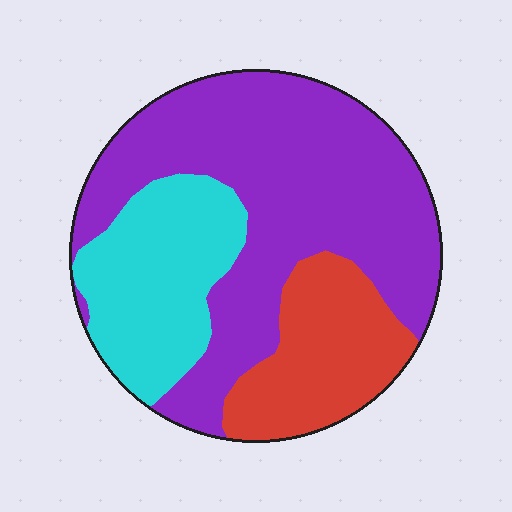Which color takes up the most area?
Purple, at roughly 55%.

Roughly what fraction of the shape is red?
Red takes up about one fifth (1/5) of the shape.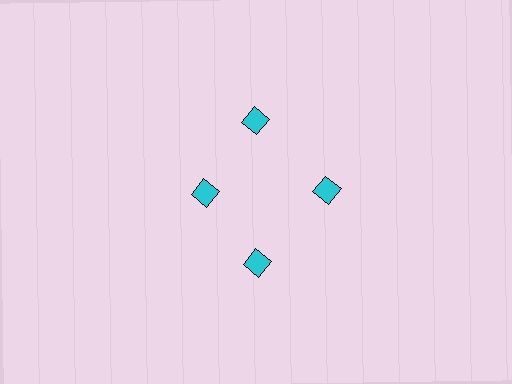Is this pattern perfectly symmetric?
No. The 4 cyan squares are arranged in a ring, but one element near the 9 o'clock position is pulled inward toward the center, breaking the 4-fold rotational symmetry.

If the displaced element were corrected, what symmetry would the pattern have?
It would have 4-fold rotational symmetry — the pattern would map onto itself every 90 degrees.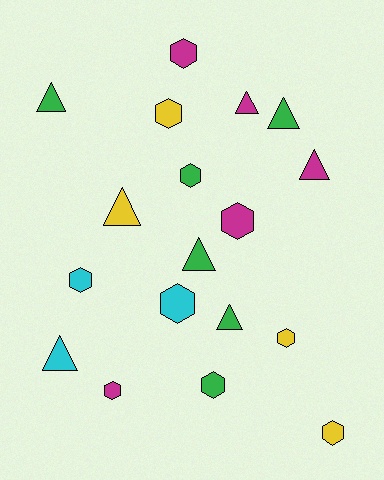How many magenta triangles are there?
There are 2 magenta triangles.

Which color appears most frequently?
Green, with 6 objects.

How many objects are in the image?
There are 18 objects.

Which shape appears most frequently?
Hexagon, with 10 objects.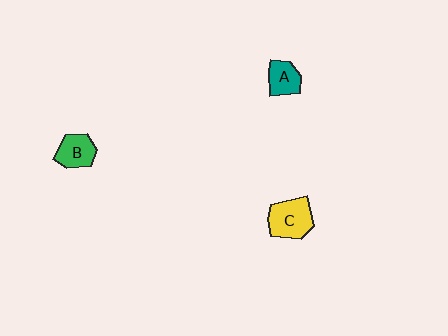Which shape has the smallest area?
Shape A (teal).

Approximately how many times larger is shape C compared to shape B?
Approximately 1.3 times.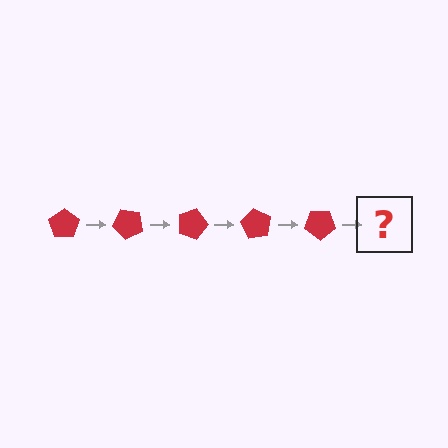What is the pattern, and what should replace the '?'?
The pattern is that the pentagon rotates 45 degrees each step. The '?' should be a red pentagon rotated 225 degrees.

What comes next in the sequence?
The next element should be a red pentagon rotated 225 degrees.